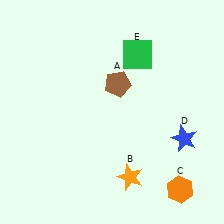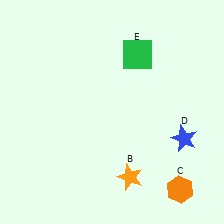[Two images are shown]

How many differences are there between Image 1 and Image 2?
There is 1 difference between the two images.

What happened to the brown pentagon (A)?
The brown pentagon (A) was removed in Image 2. It was in the top-right area of Image 1.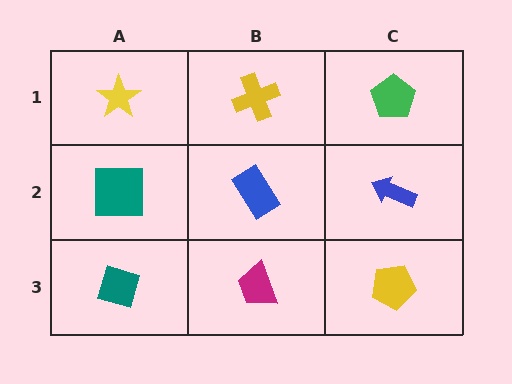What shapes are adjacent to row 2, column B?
A yellow cross (row 1, column B), a magenta trapezoid (row 3, column B), a teal square (row 2, column A), a blue arrow (row 2, column C).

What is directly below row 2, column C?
A yellow pentagon.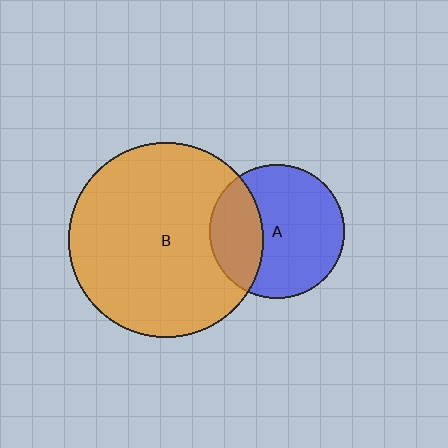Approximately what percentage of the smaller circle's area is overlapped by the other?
Approximately 30%.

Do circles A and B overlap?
Yes.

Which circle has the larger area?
Circle B (orange).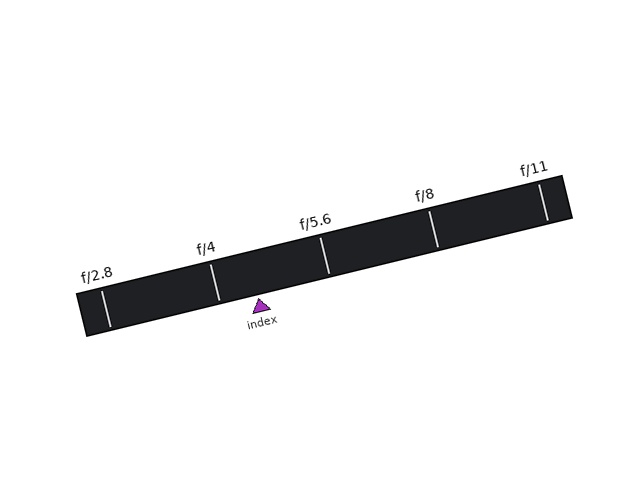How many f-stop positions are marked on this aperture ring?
There are 5 f-stop positions marked.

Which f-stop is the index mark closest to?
The index mark is closest to f/4.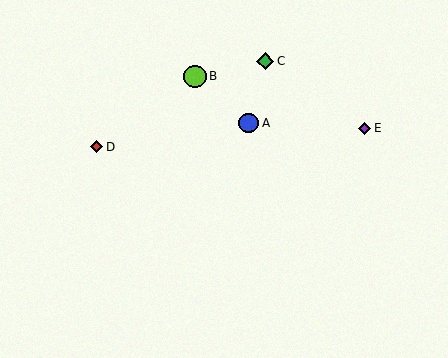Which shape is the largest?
The lime circle (labeled B) is the largest.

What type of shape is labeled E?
Shape E is a purple diamond.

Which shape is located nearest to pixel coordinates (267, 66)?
The green diamond (labeled C) at (265, 61) is nearest to that location.